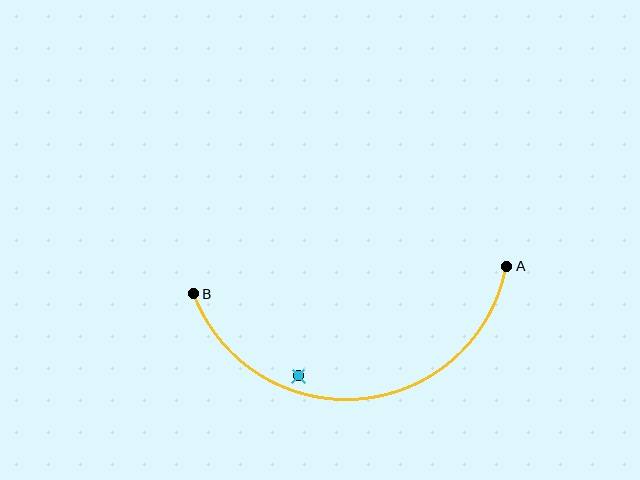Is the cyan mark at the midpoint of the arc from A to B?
No — the cyan mark does not lie on the arc at all. It sits slightly inside the curve.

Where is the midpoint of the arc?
The arc midpoint is the point on the curve farthest from the straight line joining A and B. It sits below that line.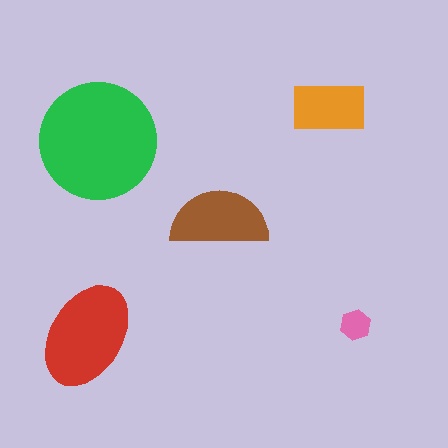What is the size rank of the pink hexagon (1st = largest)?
5th.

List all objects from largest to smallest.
The green circle, the red ellipse, the brown semicircle, the orange rectangle, the pink hexagon.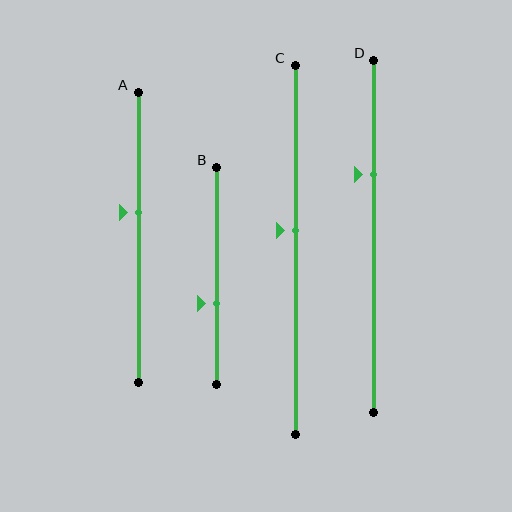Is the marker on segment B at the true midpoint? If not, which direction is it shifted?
No, the marker on segment B is shifted downward by about 13% of the segment length.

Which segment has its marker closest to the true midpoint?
Segment C has its marker closest to the true midpoint.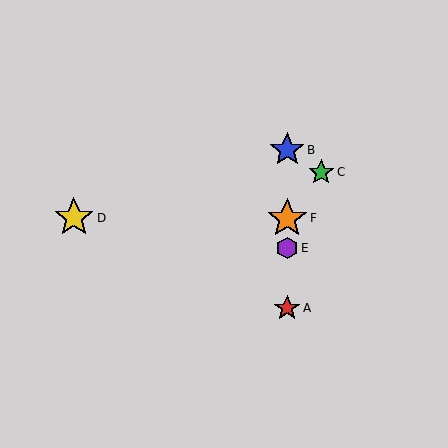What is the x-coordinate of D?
Object D is at x≈74.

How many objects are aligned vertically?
4 objects (A, B, E, F) are aligned vertically.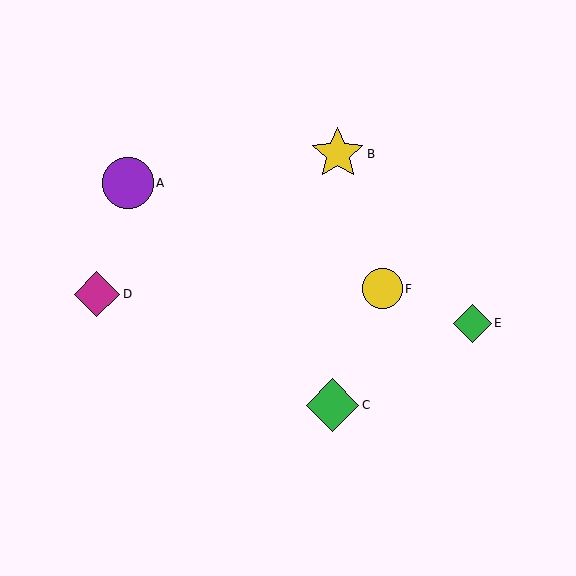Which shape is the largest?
The yellow star (labeled B) is the largest.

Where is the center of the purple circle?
The center of the purple circle is at (128, 183).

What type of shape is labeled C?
Shape C is a green diamond.